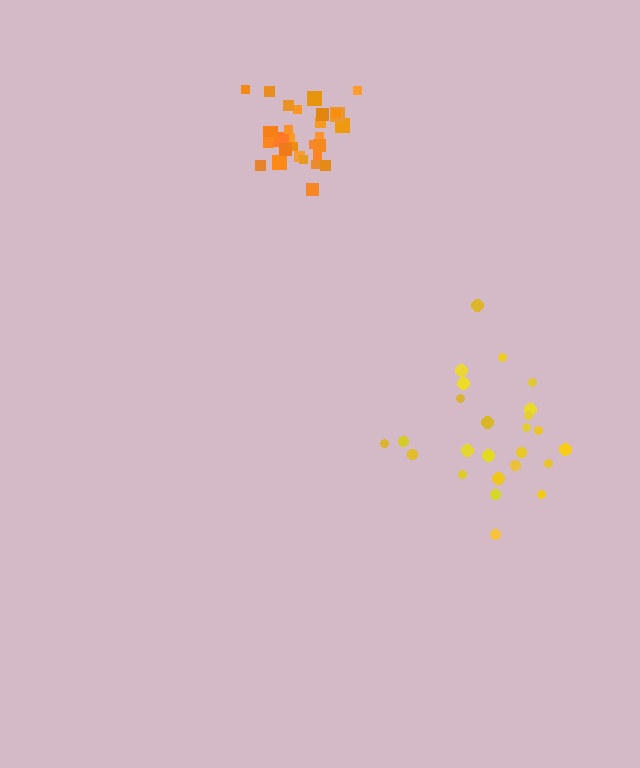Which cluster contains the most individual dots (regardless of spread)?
Orange (30).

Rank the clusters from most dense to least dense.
orange, yellow.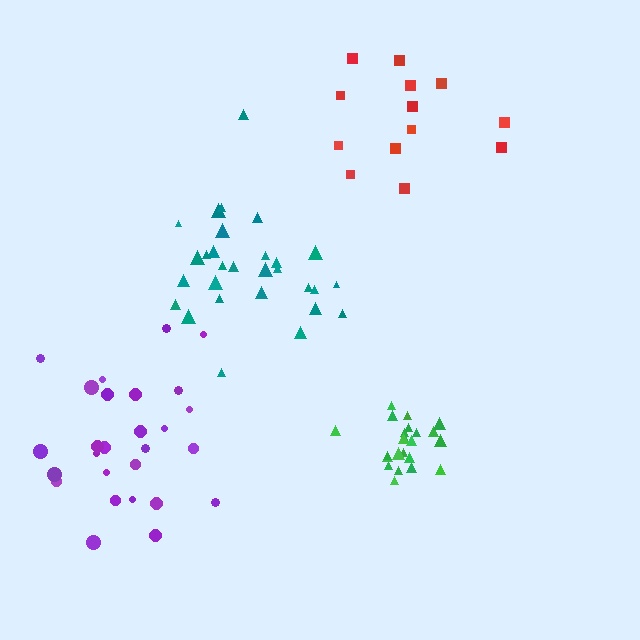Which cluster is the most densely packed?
Green.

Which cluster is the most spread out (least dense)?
Red.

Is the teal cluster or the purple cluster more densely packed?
Teal.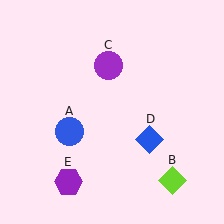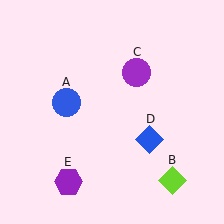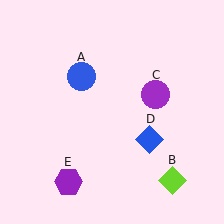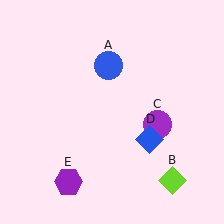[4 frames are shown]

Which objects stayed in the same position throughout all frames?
Lime diamond (object B) and blue diamond (object D) and purple hexagon (object E) remained stationary.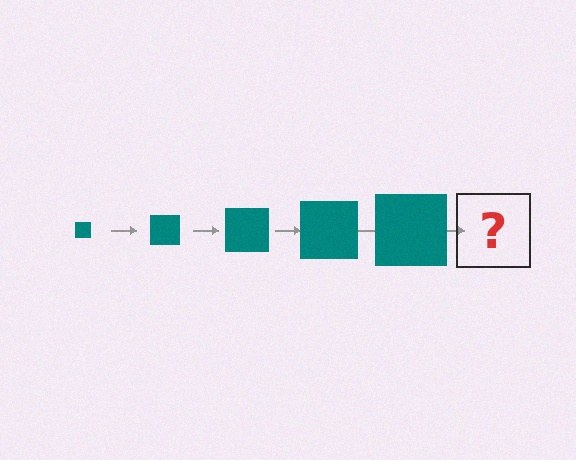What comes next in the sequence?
The next element should be a teal square, larger than the previous one.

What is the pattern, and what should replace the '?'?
The pattern is that the square gets progressively larger each step. The '?' should be a teal square, larger than the previous one.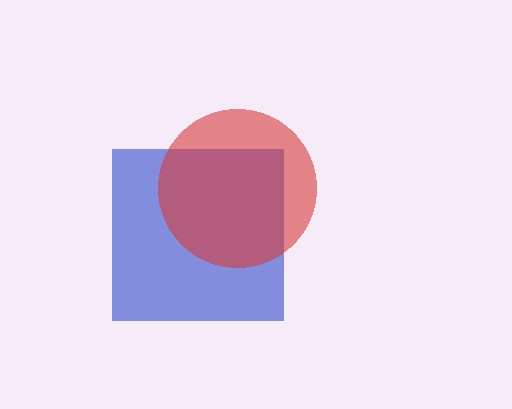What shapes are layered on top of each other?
The layered shapes are: a blue square, a red circle.